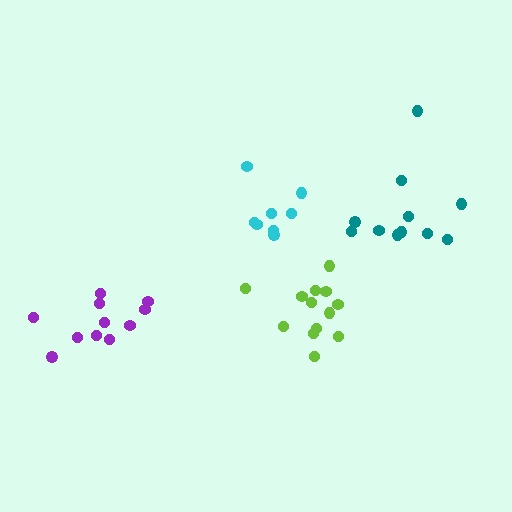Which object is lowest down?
The purple cluster is bottommost.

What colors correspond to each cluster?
The clusters are colored: lime, teal, purple, cyan.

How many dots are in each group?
Group 1: 13 dots, Group 2: 11 dots, Group 3: 11 dots, Group 4: 8 dots (43 total).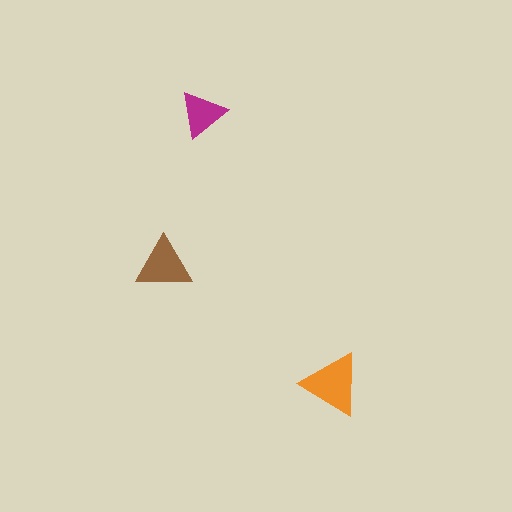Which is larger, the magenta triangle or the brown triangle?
The brown one.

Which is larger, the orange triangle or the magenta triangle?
The orange one.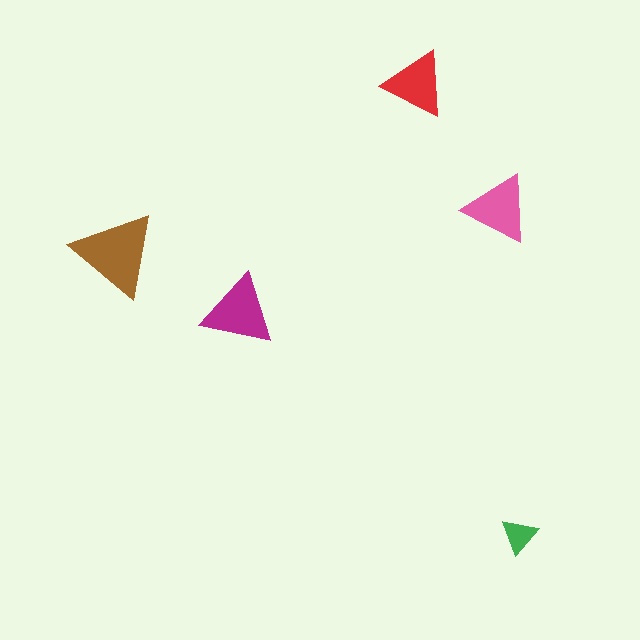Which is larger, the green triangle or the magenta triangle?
The magenta one.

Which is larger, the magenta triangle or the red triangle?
The magenta one.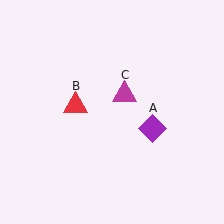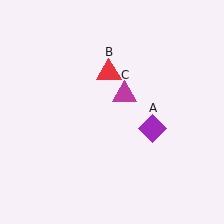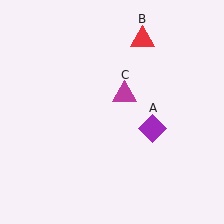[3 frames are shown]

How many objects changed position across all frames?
1 object changed position: red triangle (object B).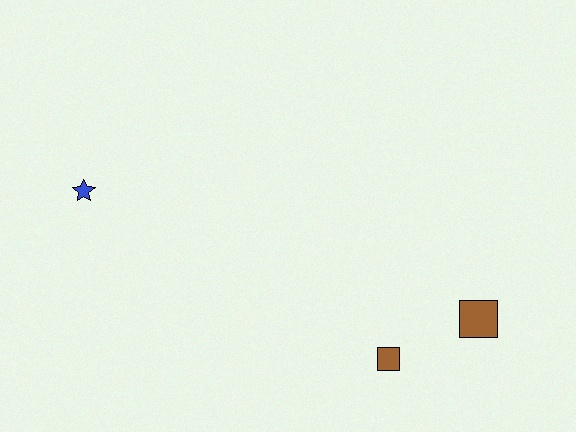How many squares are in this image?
There are 2 squares.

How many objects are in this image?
There are 3 objects.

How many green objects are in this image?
There are no green objects.